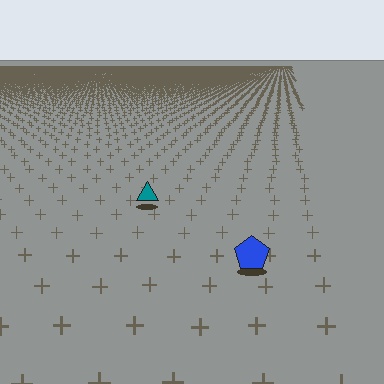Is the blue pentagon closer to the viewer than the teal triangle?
Yes. The blue pentagon is closer — you can tell from the texture gradient: the ground texture is coarser near it.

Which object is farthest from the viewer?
The teal triangle is farthest from the viewer. It appears smaller and the ground texture around it is denser.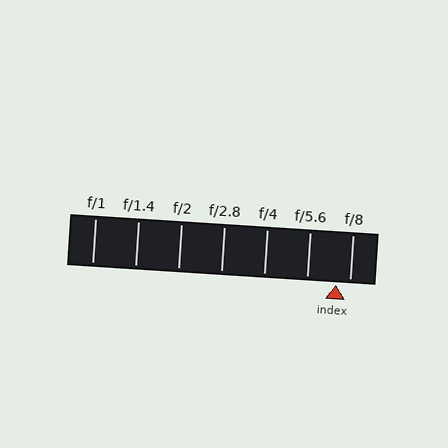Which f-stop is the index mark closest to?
The index mark is closest to f/8.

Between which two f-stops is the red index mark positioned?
The index mark is between f/5.6 and f/8.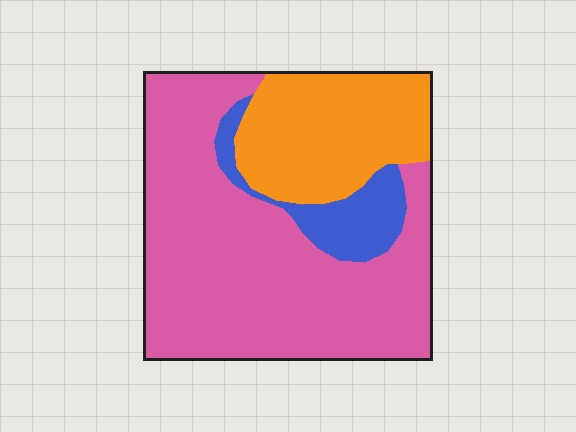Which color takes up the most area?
Pink, at roughly 65%.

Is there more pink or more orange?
Pink.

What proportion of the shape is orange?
Orange takes up about one quarter (1/4) of the shape.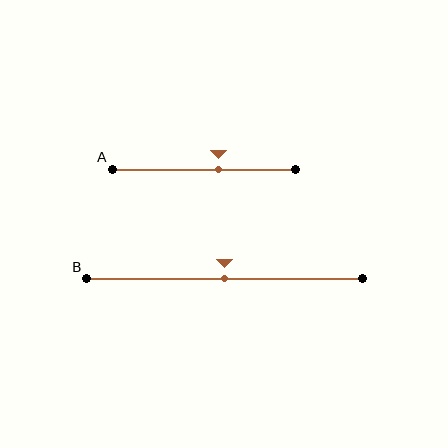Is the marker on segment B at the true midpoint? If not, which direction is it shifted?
Yes, the marker on segment B is at the true midpoint.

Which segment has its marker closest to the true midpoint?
Segment B has its marker closest to the true midpoint.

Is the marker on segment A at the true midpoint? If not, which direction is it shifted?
No, the marker on segment A is shifted to the right by about 8% of the segment length.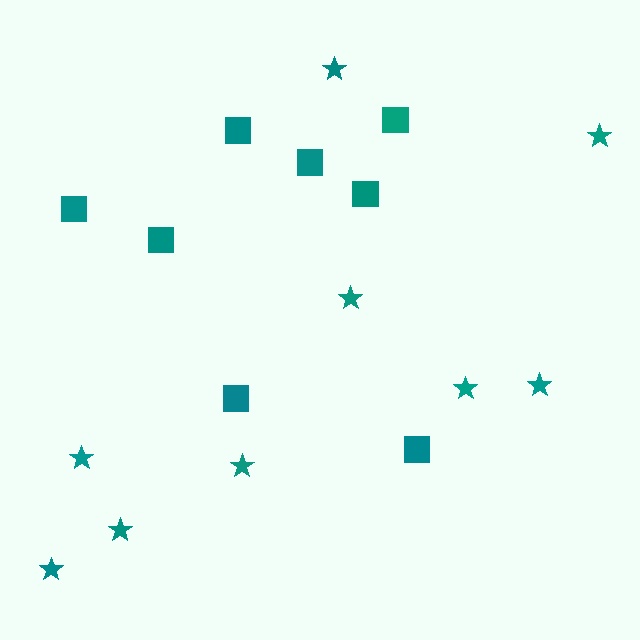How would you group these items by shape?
There are 2 groups: one group of squares (8) and one group of stars (9).